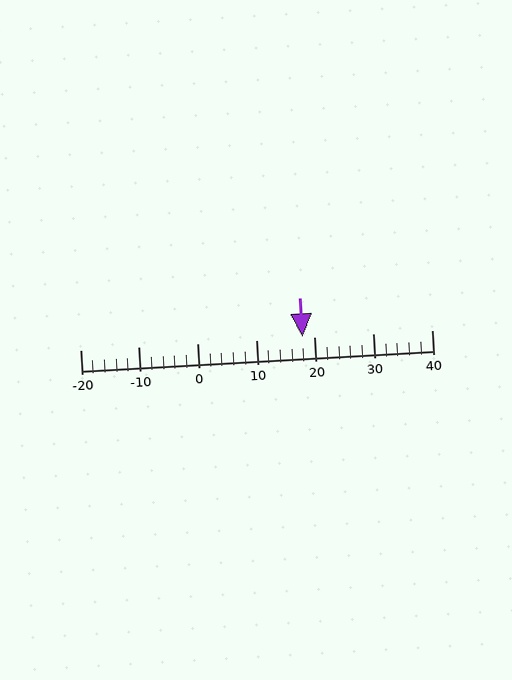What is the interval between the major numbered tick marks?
The major tick marks are spaced 10 units apart.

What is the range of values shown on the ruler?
The ruler shows values from -20 to 40.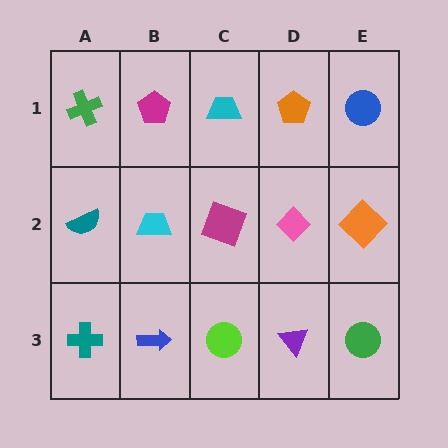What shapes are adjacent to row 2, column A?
A green cross (row 1, column A), a teal cross (row 3, column A), a cyan trapezoid (row 2, column B).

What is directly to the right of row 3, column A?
A blue arrow.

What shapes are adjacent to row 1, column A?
A teal semicircle (row 2, column A), a magenta pentagon (row 1, column B).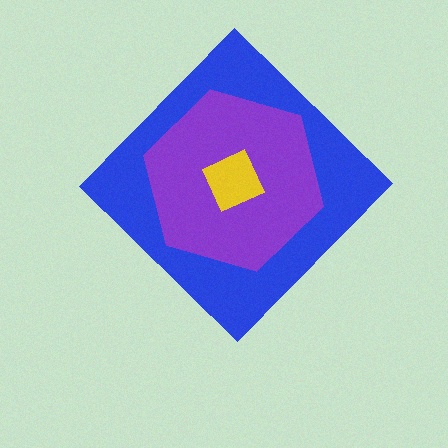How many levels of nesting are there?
3.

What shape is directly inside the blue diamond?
The purple hexagon.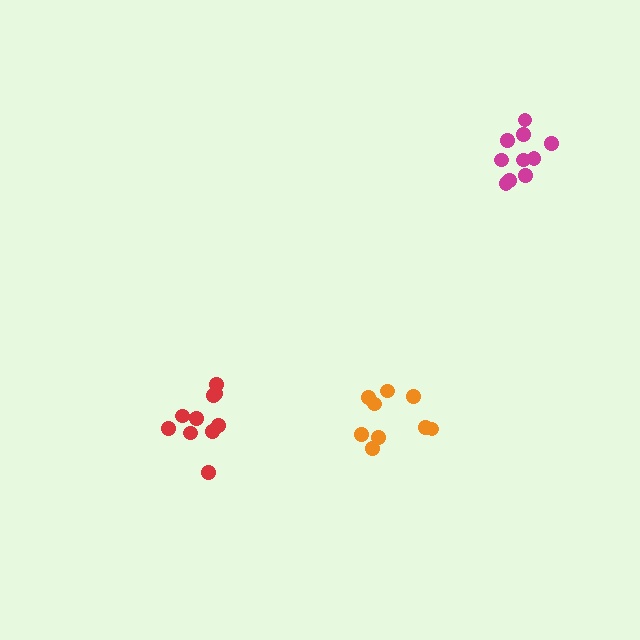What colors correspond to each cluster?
The clusters are colored: orange, magenta, red.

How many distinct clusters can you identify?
There are 3 distinct clusters.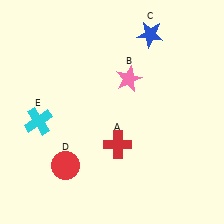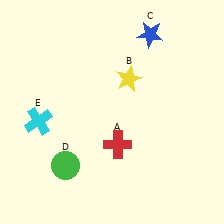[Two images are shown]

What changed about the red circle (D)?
In Image 1, D is red. In Image 2, it changed to green.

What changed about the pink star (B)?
In Image 1, B is pink. In Image 2, it changed to yellow.